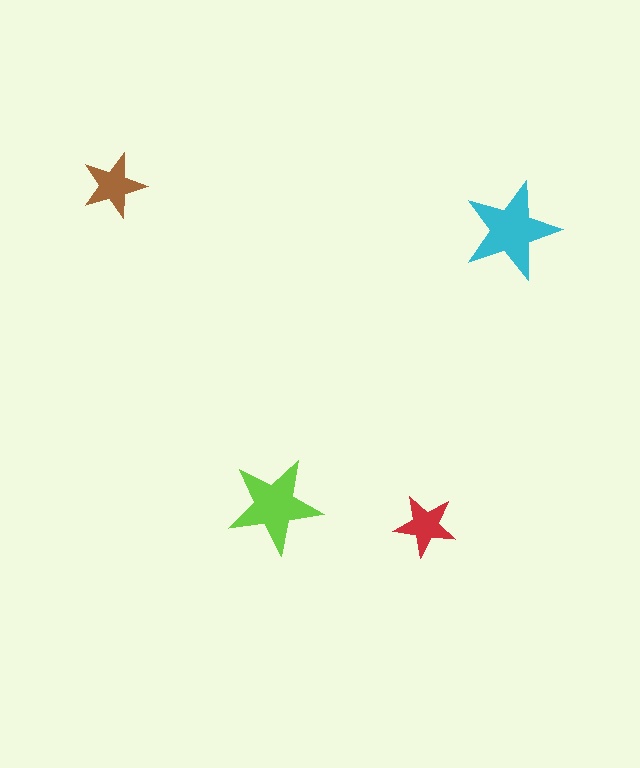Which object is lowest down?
The red star is bottommost.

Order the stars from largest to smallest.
the cyan one, the lime one, the brown one, the red one.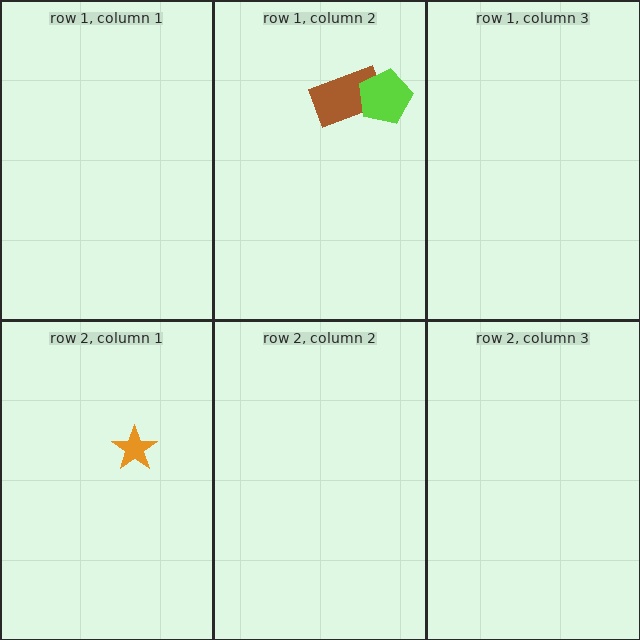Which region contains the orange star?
The row 2, column 1 region.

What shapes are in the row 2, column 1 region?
The orange star.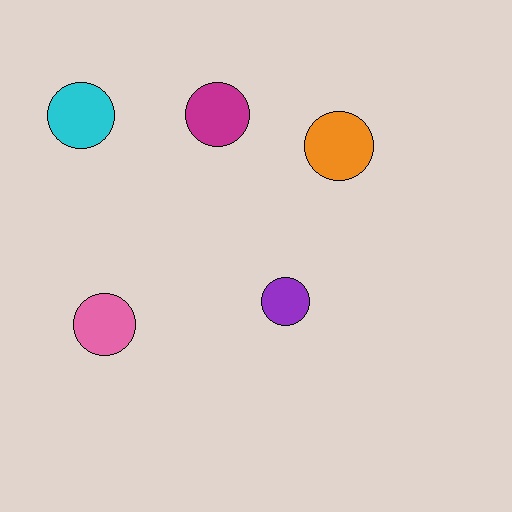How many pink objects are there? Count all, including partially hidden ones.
There is 1 pink object.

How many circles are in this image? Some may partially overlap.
There are 5 circles.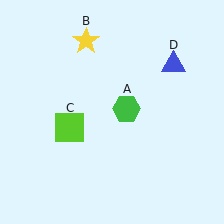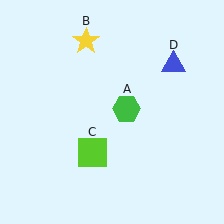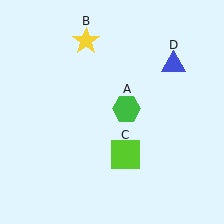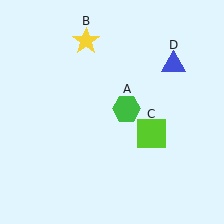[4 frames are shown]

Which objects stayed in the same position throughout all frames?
Green hexagon (object A) and yellow star (object B) and blue triangle (object D) remained stationary.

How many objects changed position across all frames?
1 object changed position: lime square (object C).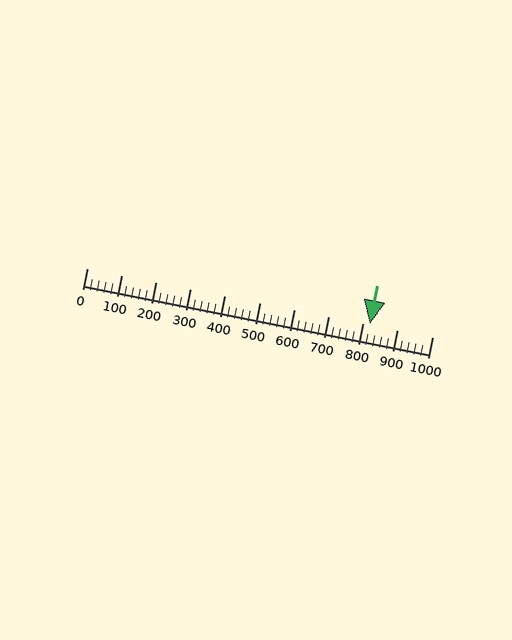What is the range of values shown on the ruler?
The ruler shows values from 0 to 1000.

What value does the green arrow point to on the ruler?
The green arrow points to approximately 820.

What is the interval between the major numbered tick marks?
The major tick marks are spaced 100 units apart.